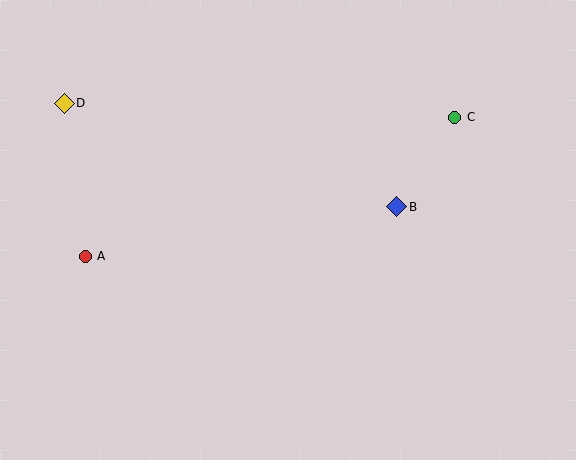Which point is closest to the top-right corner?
Point C is closest to the top-right corner.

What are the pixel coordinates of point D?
Point D is at (64, 103).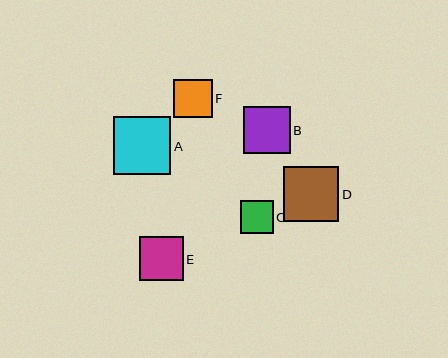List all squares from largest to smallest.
From largest to smallest: A, D, B, E, F, C.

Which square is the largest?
Square A is the largest with a size of approximately 57 pixels.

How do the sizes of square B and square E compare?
Square B and square E are approximately the same size.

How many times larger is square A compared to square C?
Square A is approximately 1.7 times the size of square C.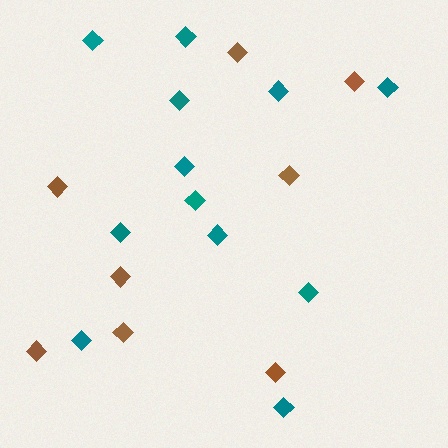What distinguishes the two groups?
There are 2 groups: one group of brown diamonds (8) and one group of teal diamonds (12).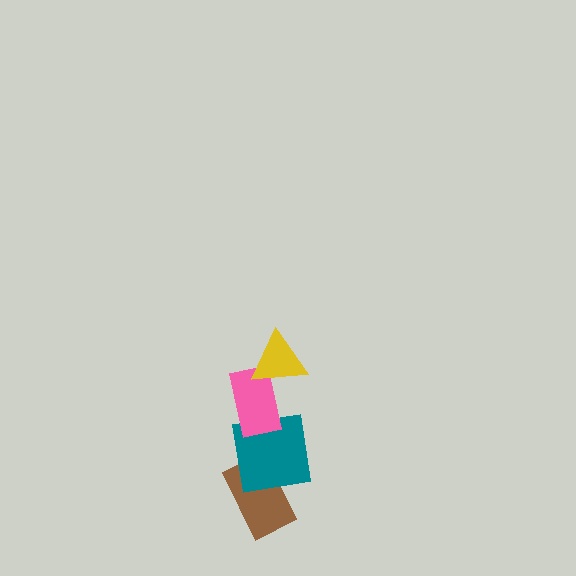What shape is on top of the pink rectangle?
The yellow triangle is on top of the pink rectangle.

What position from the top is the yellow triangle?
The yellow triangle is 1st from the top.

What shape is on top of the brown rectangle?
The teal square is on top of the brown rectangle.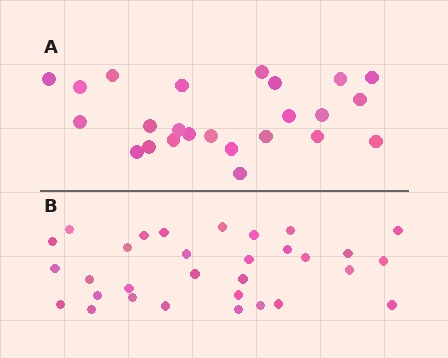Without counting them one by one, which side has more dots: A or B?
Region B (the bottom region) has more dots.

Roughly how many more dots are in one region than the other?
Region B has roughly 8 or so more dots than region A.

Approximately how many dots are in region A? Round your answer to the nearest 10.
About 20 dots. (The exact count is 24, which rounds to 20.)